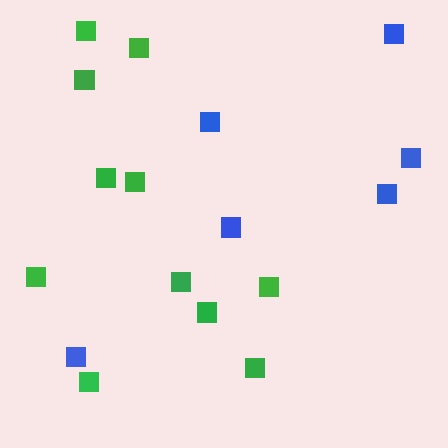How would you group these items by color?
There are 2 groups: one group of blue squares (6) and one group of green squares (11).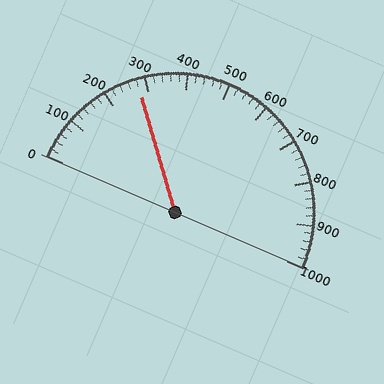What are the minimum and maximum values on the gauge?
The gauge ranges from 0 to 1000.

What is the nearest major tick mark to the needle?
The nearest major tick mark is 300.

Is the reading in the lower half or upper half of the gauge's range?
The reading is in the lower half of the range (0 to 1000).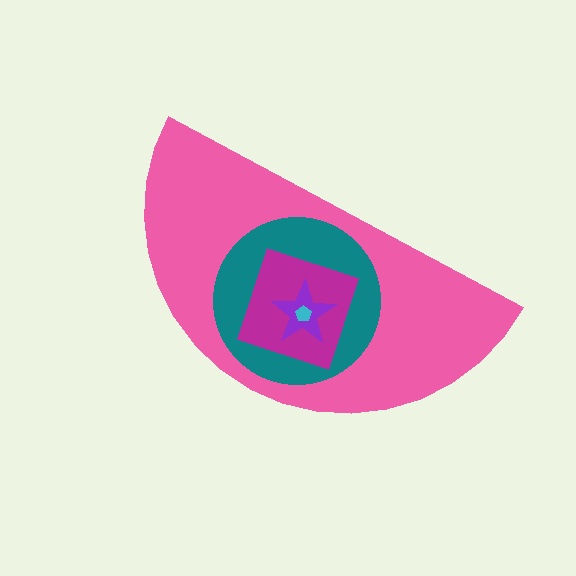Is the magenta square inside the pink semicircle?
Yes.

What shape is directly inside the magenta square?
The purple star.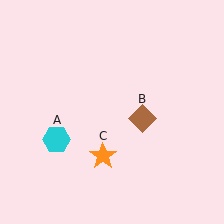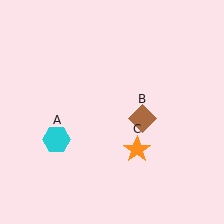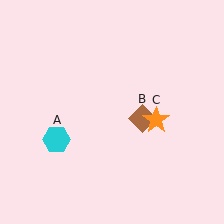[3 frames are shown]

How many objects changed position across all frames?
1 object changed position: orange star (object C).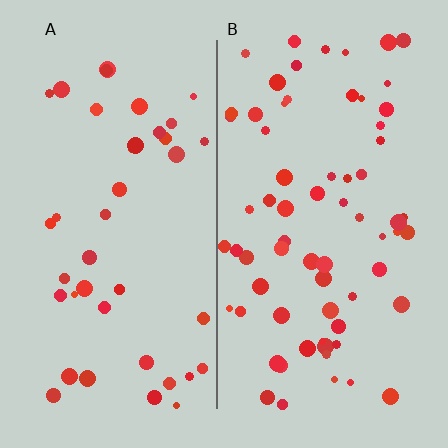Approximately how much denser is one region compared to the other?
Approximately 1.7× — region B over region A.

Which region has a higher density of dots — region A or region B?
B (the right).